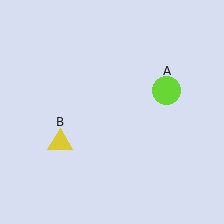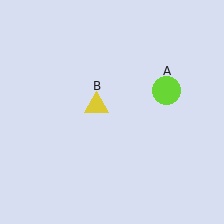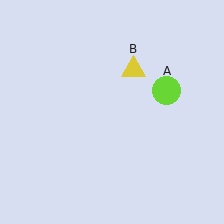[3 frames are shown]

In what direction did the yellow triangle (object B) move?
The yellow triangle (object B) moved up and to the right.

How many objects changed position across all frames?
1 object changed position: yellow triangle (object B).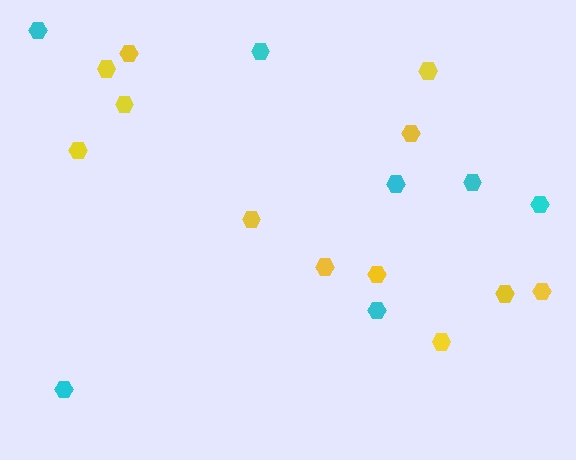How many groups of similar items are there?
There are 2 groups: one group of cyan hexagons (7) and one group of yellow hexagons (12).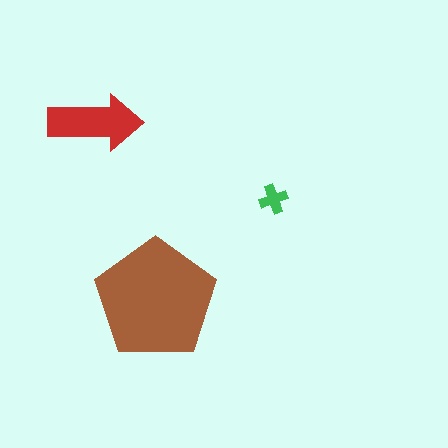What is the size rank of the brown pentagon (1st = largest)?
1st.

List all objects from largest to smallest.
The brown pentagon, the red arrow, the green cross.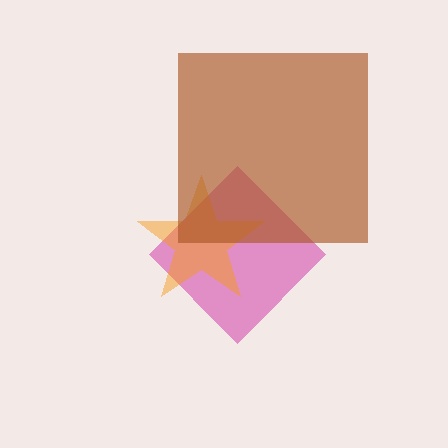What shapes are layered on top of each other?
The layered shapes are: a magenta diamond, an orange star, a brown square.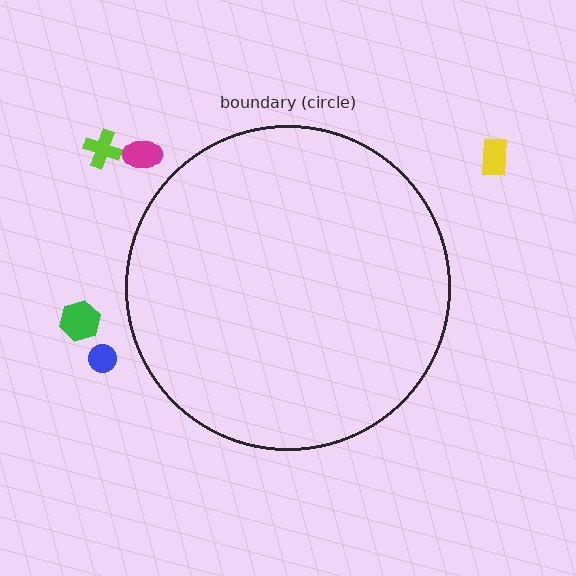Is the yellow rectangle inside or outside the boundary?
Outside.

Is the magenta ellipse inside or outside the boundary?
Outside.